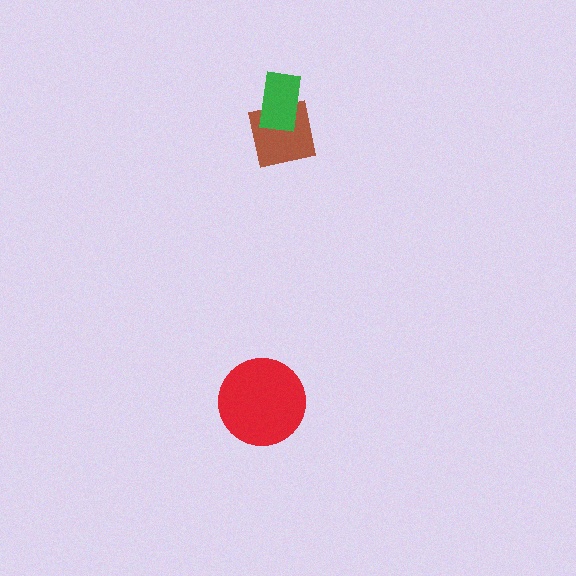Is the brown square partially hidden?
Yes, it is partially covered by another shape.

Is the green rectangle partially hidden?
No, no other shape covers it.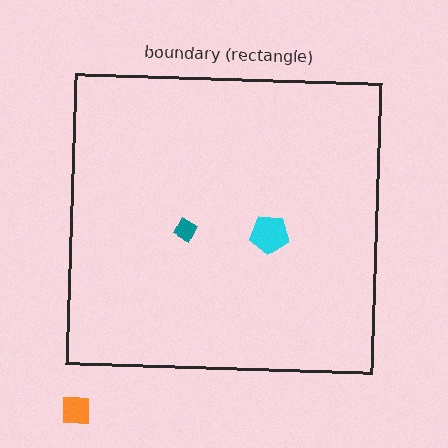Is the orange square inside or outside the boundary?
Outside.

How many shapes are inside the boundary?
2 inside, 1 outside.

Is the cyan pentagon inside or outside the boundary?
Inside.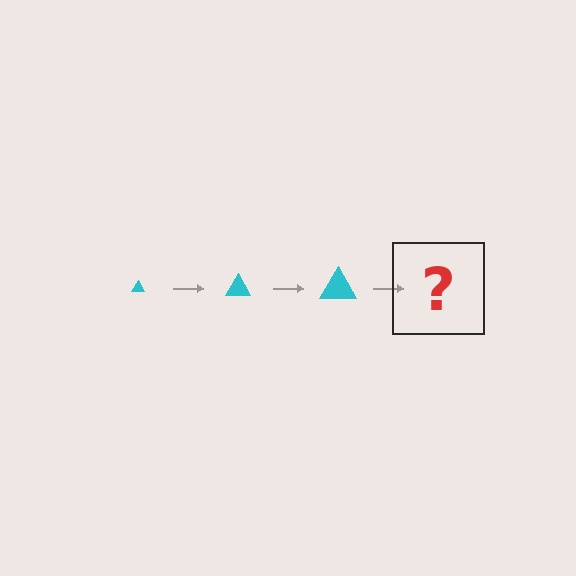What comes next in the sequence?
The next element should be a cyan triangle, larger than the previous one.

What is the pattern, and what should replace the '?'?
The pattern is that the triangle gets progressively larger each step. The '?' should be a cyan triangle, larger than the previous one.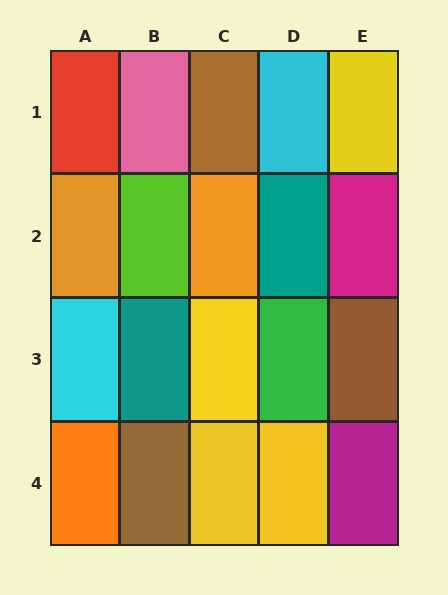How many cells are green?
1 cell is green.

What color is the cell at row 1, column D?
Cyan.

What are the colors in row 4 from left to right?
Orange, brown, yellow, yellow, magenta.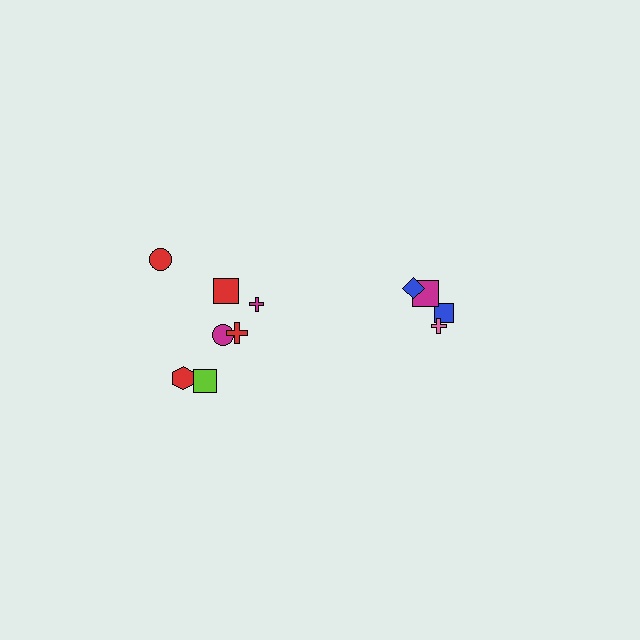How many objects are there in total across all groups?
There are 11 objects.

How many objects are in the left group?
There are 7 objects.